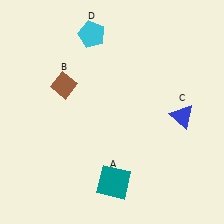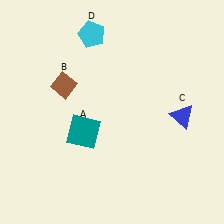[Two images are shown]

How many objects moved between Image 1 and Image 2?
1 object moved between the two images.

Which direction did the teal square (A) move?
The teal square (A) moved up.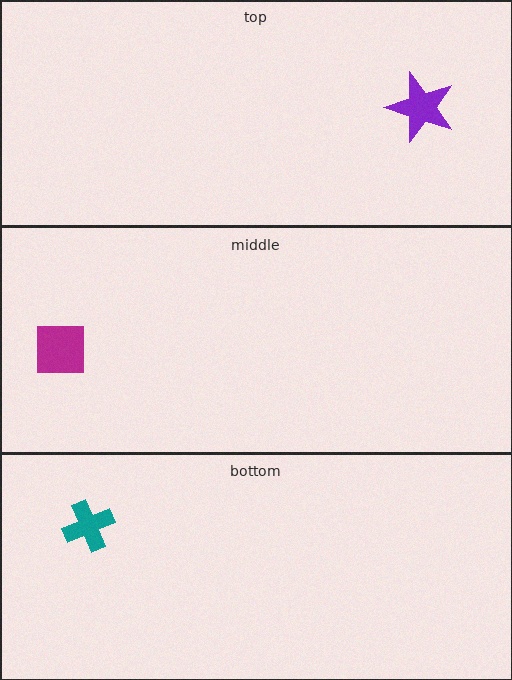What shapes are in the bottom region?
The teal cross.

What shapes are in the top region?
The purple star.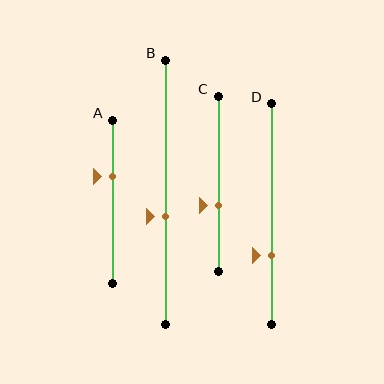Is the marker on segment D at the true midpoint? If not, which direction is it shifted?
No, the marker on segment D is shifted downward by about 19% of the segment length.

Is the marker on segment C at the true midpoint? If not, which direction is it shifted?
No, the marker on segment C is shifted downward by about 13% of the segment length.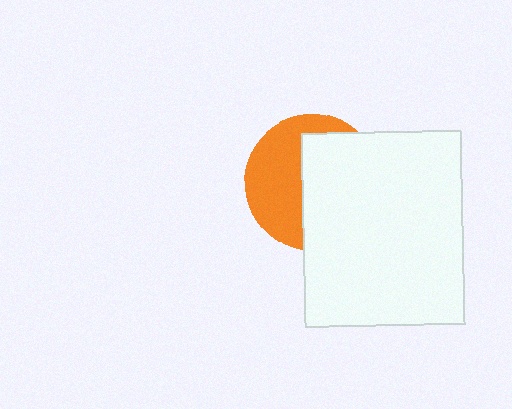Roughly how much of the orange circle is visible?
A small part of it is visible (roughly 44%).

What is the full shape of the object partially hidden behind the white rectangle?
The partially hidden object is an orange circle.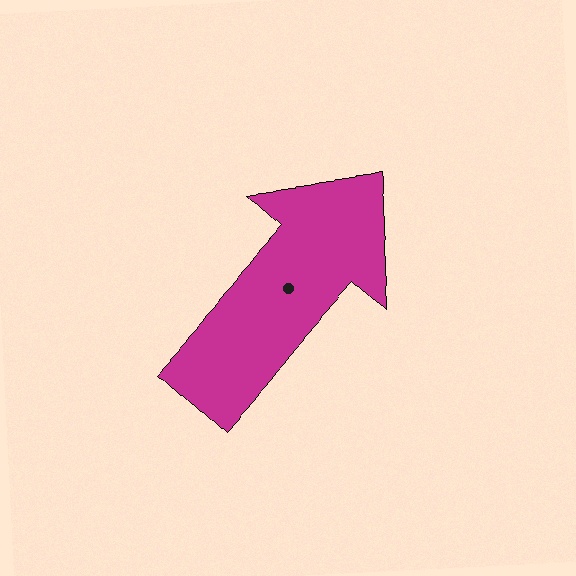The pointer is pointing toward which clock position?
Roughly 1 o'clock.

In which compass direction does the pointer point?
Northeast.